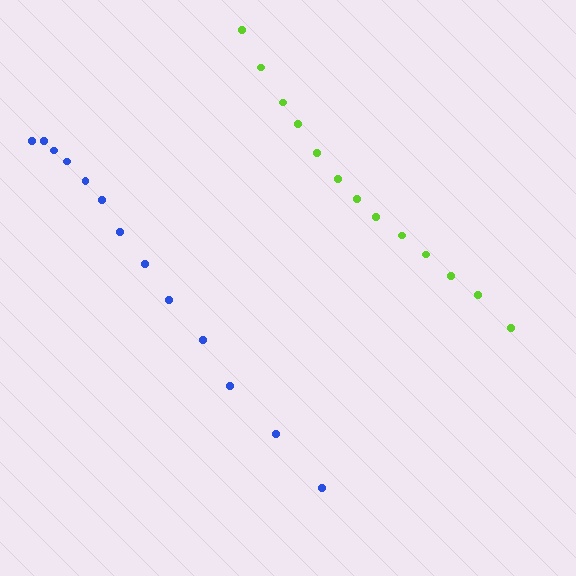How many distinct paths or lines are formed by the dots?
There are 2 distinct paths.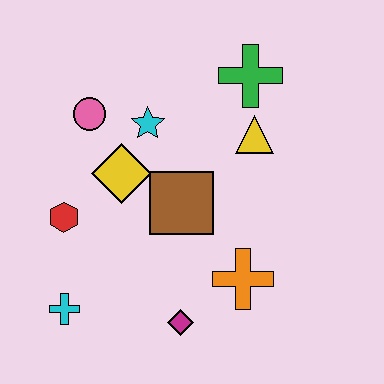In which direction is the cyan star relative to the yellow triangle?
The cyan star is to the left of the yellow triangle.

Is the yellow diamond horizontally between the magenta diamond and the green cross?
No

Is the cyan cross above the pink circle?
No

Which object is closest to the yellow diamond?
The cyan star is closest to the yellow diamond.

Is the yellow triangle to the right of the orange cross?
Yes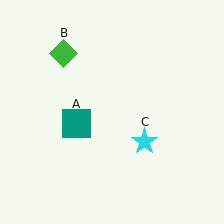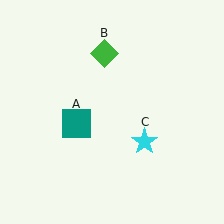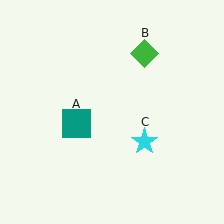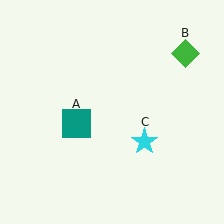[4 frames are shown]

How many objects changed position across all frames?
1 object changed position: green diamond (object B).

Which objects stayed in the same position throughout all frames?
Teal square (object A) and cyan star (object C) remained stationary.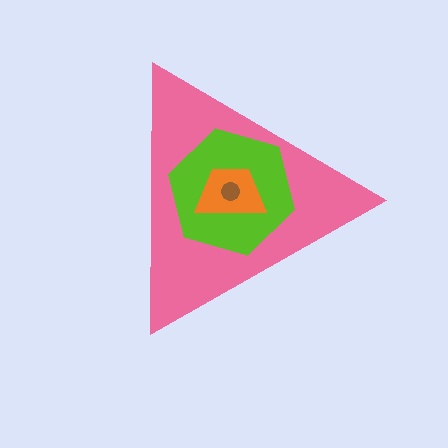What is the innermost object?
The brown circle.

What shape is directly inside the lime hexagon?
The orange trapezoid.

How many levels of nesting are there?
4.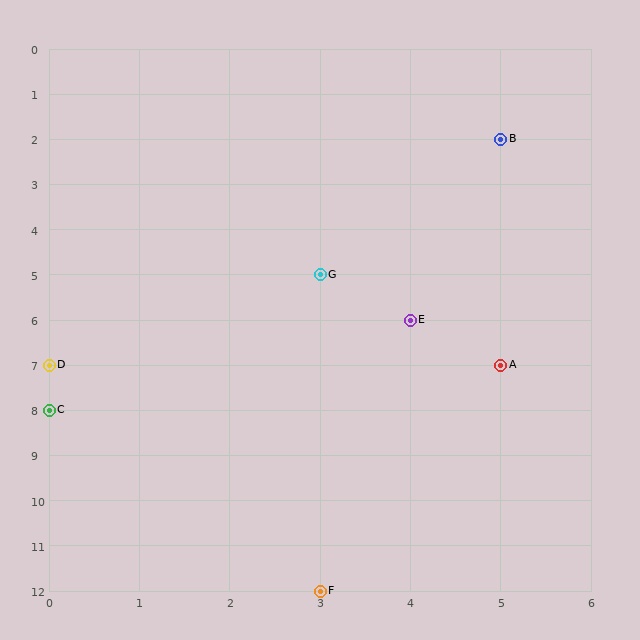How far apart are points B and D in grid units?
Points B and D are 5 columns and 5 rows apart (about 7.1 grid units diagonally).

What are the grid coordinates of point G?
Point G is at grid coordinates (3, 5).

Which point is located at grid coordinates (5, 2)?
Point B is at (5, 2).